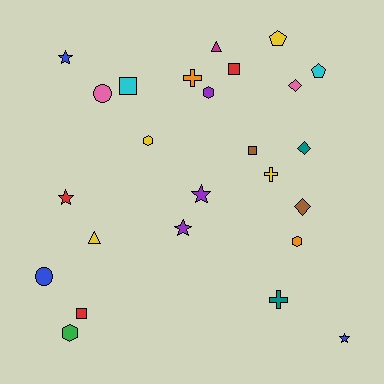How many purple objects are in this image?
There are 3 purple objects.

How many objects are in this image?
There are 25 objects.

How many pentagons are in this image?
There are 2 pentagons.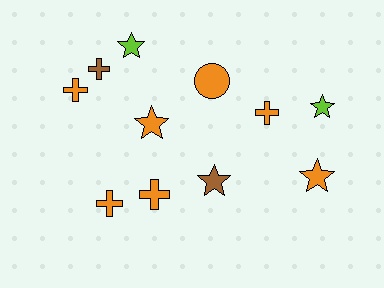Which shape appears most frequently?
Star, with 5 objects.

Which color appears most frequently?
Orange, with 7 objects.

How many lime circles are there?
There are no lime circles.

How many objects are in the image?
There are 11 objects.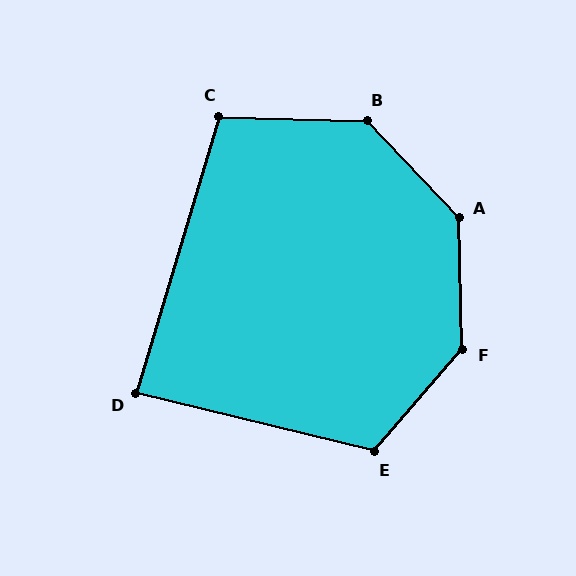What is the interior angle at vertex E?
Approximately 117 degrees (obtuse).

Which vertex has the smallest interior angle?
D, at approximately 87 degrees.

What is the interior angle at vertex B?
Approximately 135 degrees (obtuse).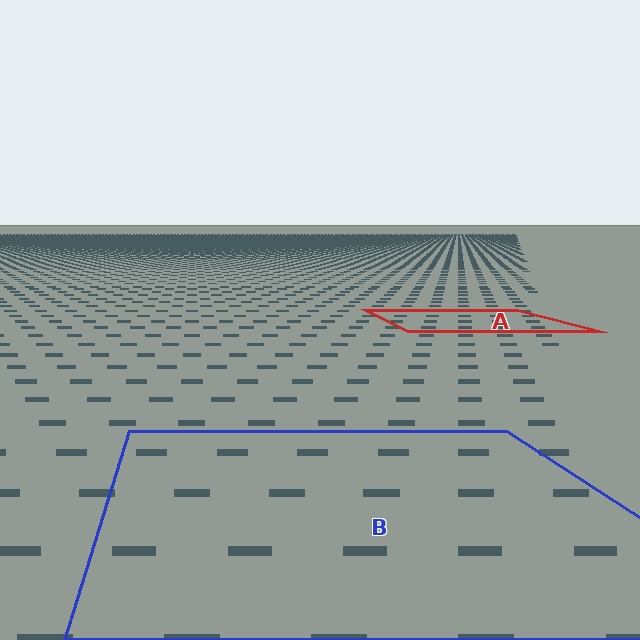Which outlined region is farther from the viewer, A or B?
Region A is farther from the viewer — the texture elements inside it appear smaller and more densely packed.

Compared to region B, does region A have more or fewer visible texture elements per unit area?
Region A has more texture elements per unit area — they are packed more densely because it is farther away.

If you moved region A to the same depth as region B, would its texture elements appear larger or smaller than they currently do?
They would appear larger. At a closer depth, the same texture elements are projected at a bigger on-screen size.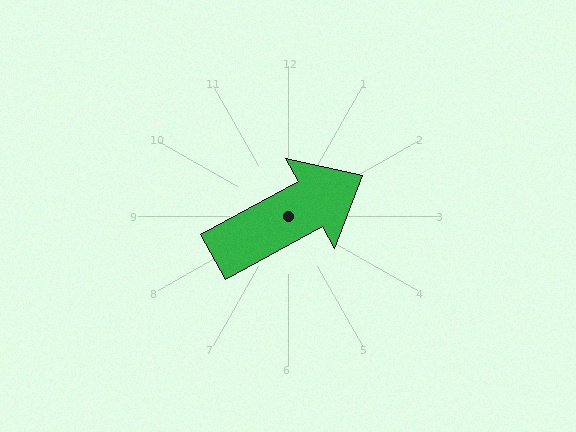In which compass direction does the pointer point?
Northeast.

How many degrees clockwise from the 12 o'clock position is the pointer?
Approximately 61 degrees.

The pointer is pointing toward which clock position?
Roughly 2 o'clock.